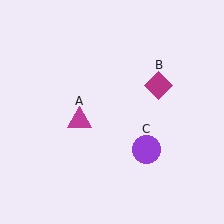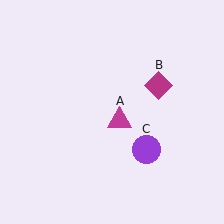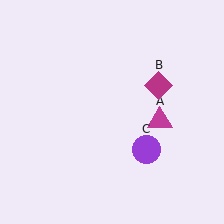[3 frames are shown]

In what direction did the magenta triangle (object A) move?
The magenta triangle (object A) moved right.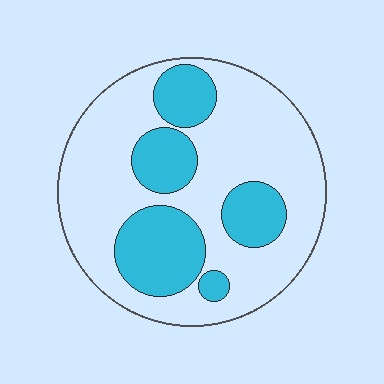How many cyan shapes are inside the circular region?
5.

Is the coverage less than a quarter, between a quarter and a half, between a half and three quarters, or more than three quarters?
Between a quarter and a half.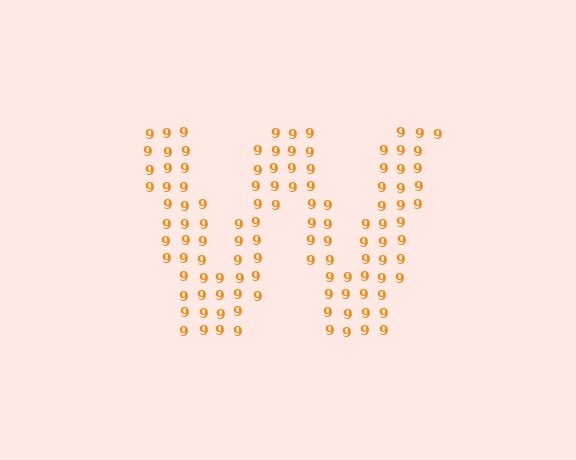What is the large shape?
The large shape is the letter W.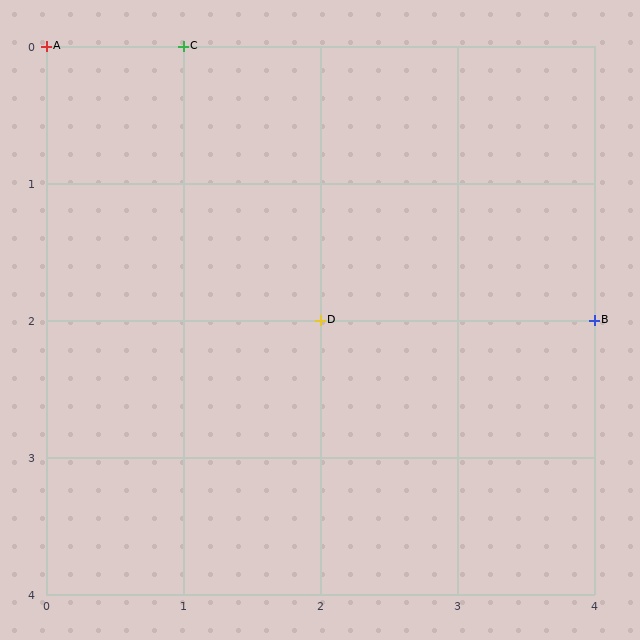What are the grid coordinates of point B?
Point B is at grid coordinates (4, 2).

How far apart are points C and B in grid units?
Points C and B are 3 columns and 2 rows apart (about 3.6 grid units diagonally).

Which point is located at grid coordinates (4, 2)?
Point B is at (4, 2).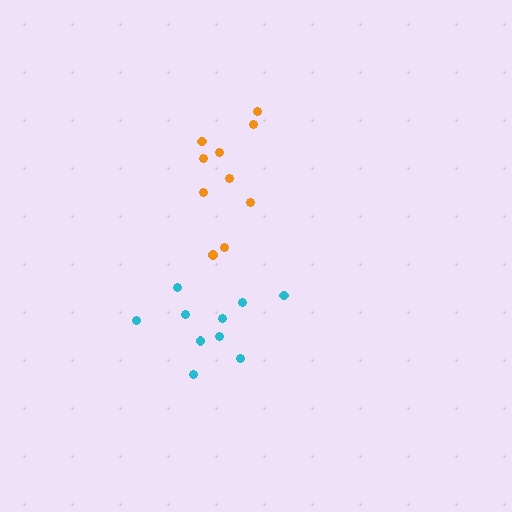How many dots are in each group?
Group 1: 10 dots, Group 2: 10 dots (20 total).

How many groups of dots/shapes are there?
There are 2 groups.